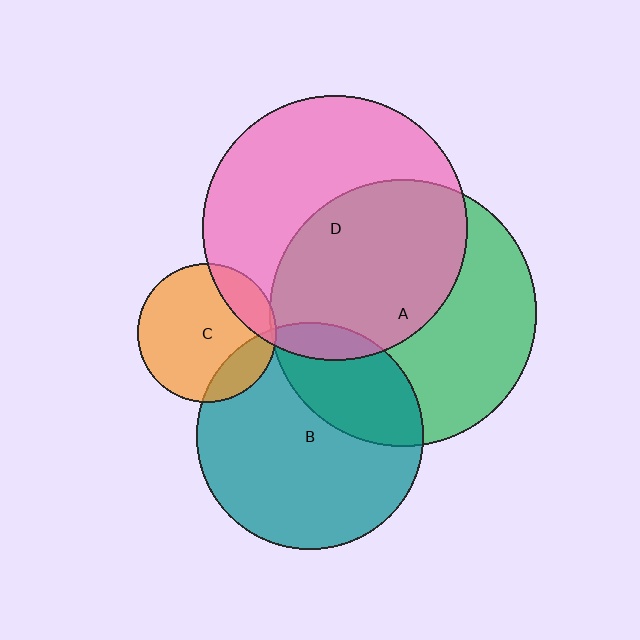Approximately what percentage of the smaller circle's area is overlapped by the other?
Approximately 10%.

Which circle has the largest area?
Circle A (green).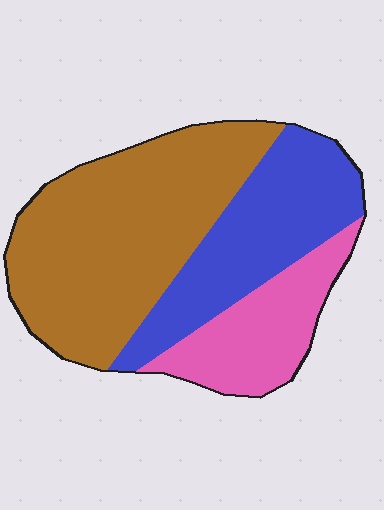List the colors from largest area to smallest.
From largest to smallest: brown, blue, pink.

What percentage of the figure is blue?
Blue covers around 30% of the figure.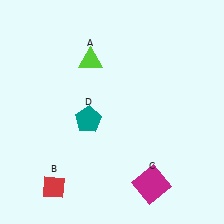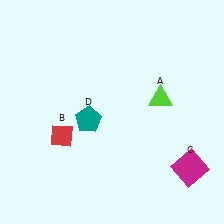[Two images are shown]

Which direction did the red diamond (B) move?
The red diamond (B) moved up.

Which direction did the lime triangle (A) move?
The lime triangle (A) moved right.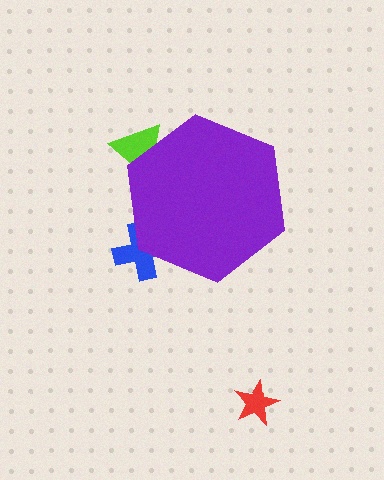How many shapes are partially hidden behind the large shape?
2 shapes are partially hidden.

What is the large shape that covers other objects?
A purple hexagon.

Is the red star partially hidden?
No, the red star is fully visible.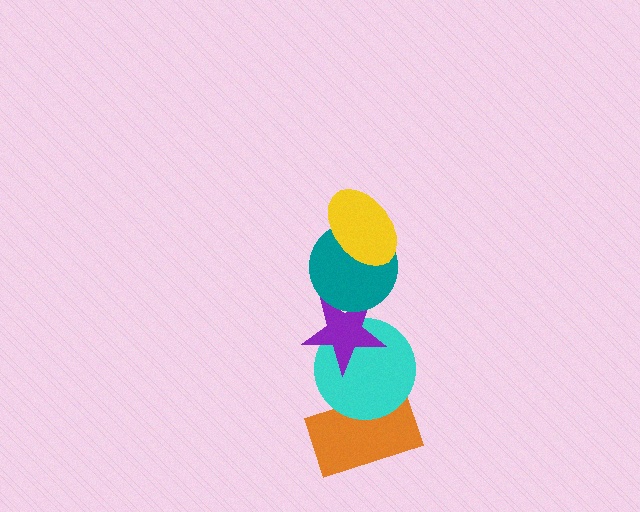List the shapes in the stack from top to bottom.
From top to bottom: the yellow ellipse, the teal circle, the purple star, the cyan circle, the orange rectangle.